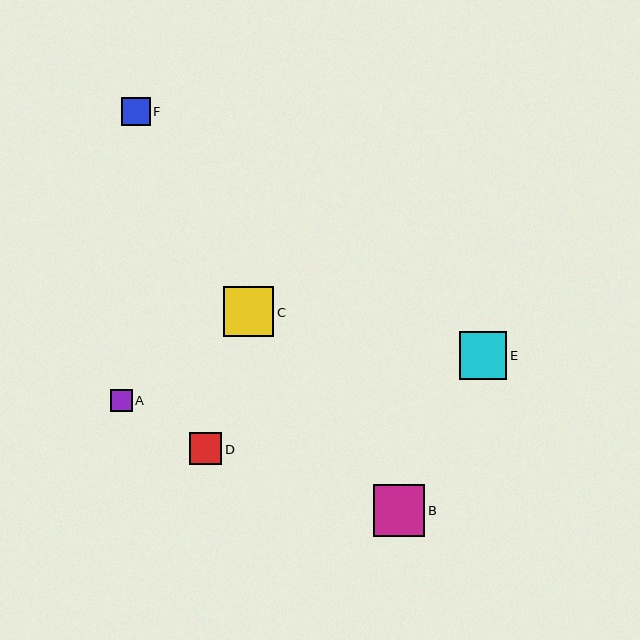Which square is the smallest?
Square A is the smallest with a size of approximately 21 pixels.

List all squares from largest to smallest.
From largest to smallest: B, C, E, D, F, A.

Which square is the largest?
Square B is the largest with a size of approximately 52 pixels.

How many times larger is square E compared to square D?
Square E is approximately 1.5 times the size of square D.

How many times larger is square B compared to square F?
Square B is approximately 1.8 times the size of square F.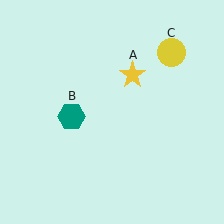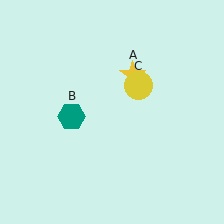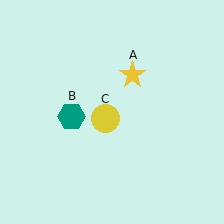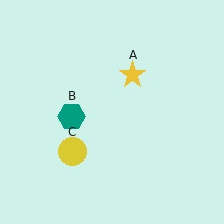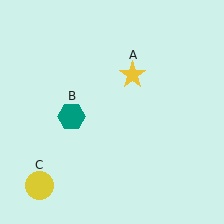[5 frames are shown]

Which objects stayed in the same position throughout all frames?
Yellow star (object A) and teal hexagon (object B) remained stationary.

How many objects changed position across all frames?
1 object changed position: yellow circle (object C).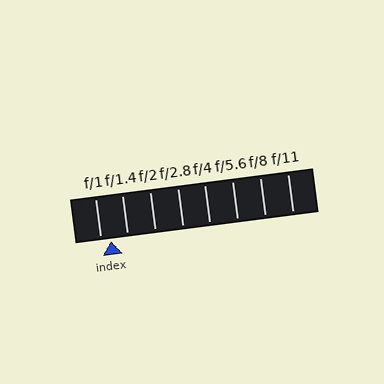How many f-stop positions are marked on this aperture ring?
There are 8 f-stop positions marked.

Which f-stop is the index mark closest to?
The index mark is closest to f/1.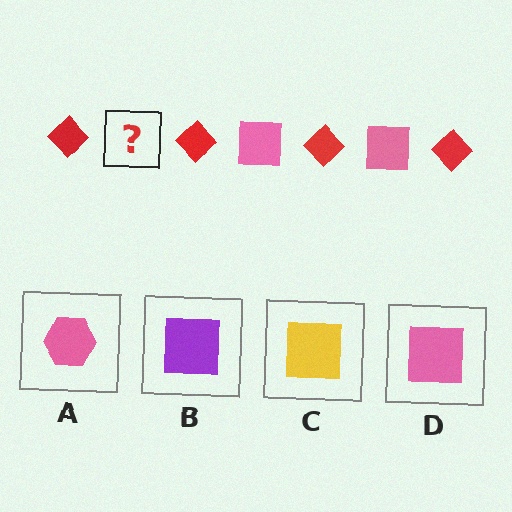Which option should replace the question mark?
Option D.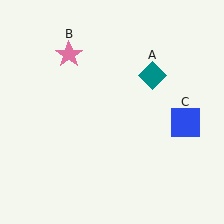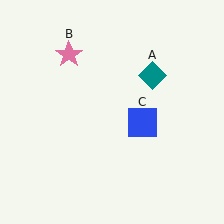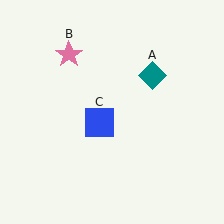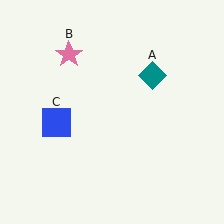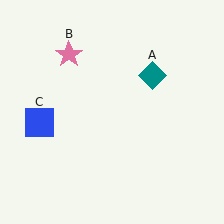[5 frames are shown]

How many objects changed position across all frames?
1 object changed position: blue square (object C).